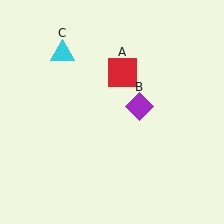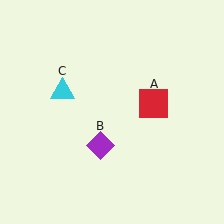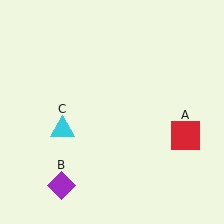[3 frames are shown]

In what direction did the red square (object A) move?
The red square (object A) moved down and to the right.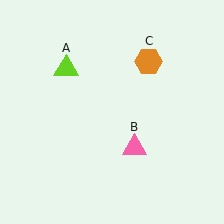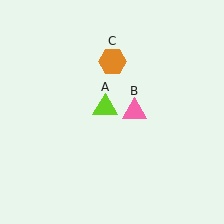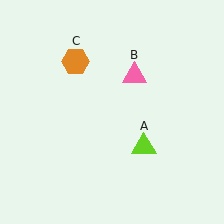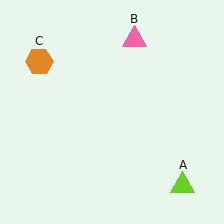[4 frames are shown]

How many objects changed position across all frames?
3 objects changed position: lime triangle (object A), pink triangle (object B), orange hexagon (object C).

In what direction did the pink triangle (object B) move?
The pink triangle (object B) moved up.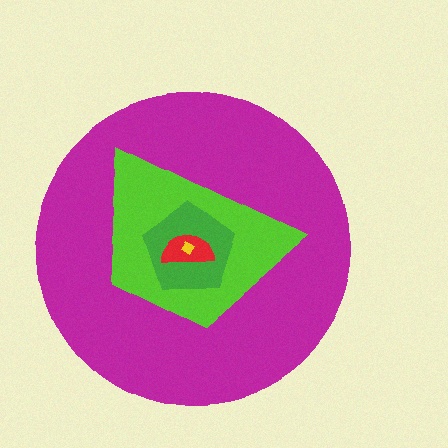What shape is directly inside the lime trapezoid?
The green pentagon.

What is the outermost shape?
The magenta circle.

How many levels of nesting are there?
5.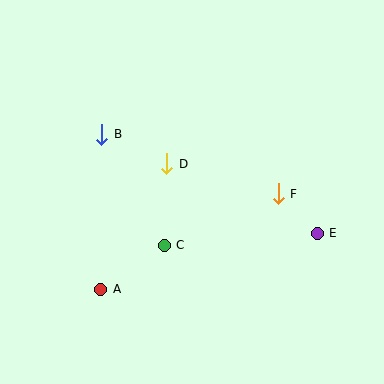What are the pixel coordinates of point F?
Point F is at (278, 194).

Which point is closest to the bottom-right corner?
Point E is closest to the bottom-right corner.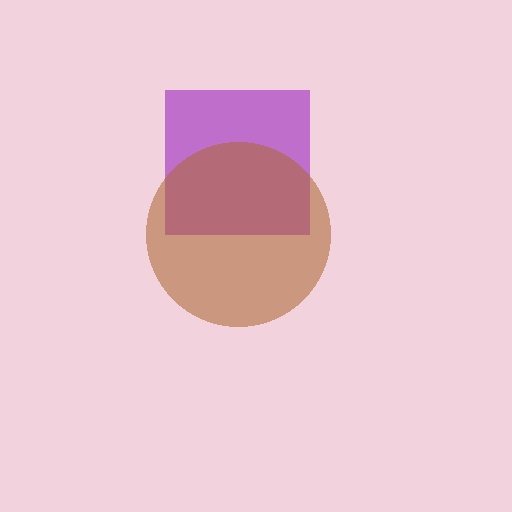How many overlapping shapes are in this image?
There are 2 overlapping shapes in the image.